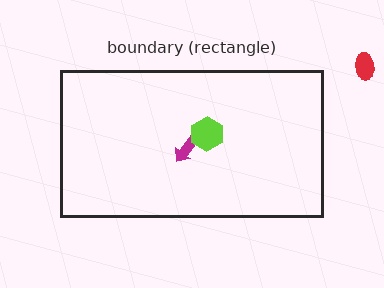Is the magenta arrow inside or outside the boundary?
Inside.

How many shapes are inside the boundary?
2 inside, 1 outside.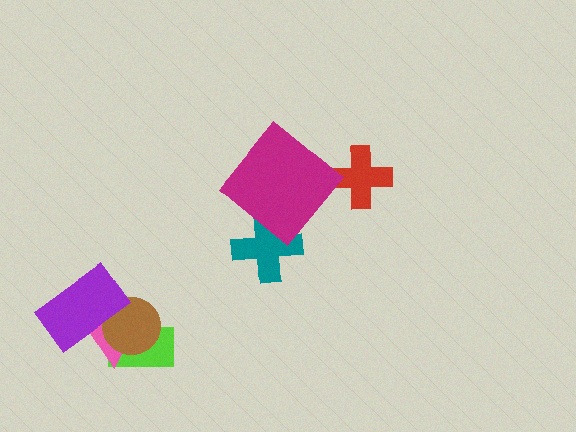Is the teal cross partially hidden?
Yes, it is partially covered by another shape.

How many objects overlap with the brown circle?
3 objects overlap with the brown circle.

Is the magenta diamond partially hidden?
No, no other shape covers it.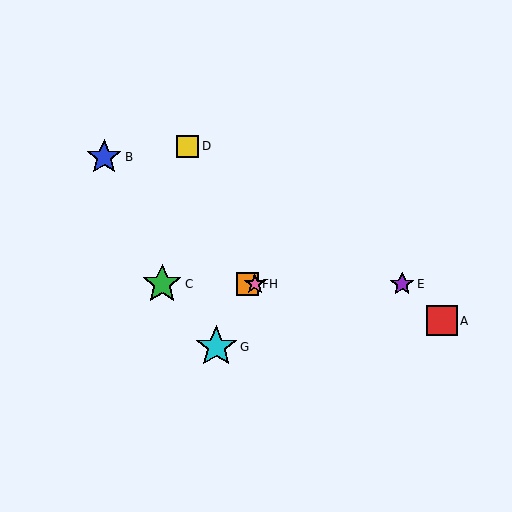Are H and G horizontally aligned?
No, H is at y≈284 and G is at y≈347.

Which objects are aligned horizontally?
Objects C, E, F, H are aligned horizontally.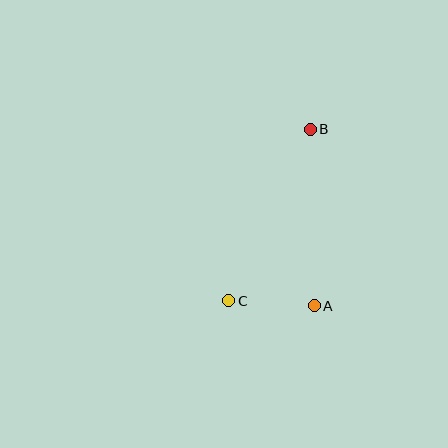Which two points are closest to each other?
Points A and C are closest to each other.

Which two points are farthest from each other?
Points B and C are farthest from each other.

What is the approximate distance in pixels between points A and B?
The distance between A and B is approximately 177 pixels.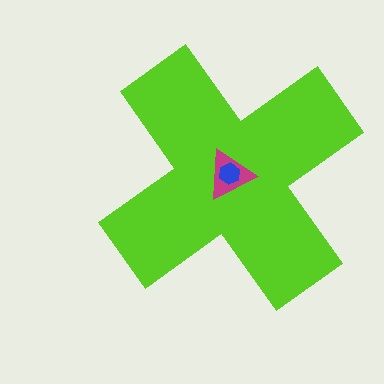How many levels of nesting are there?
3.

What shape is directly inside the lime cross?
The magenta triangle.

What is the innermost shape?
The blue hexagon.